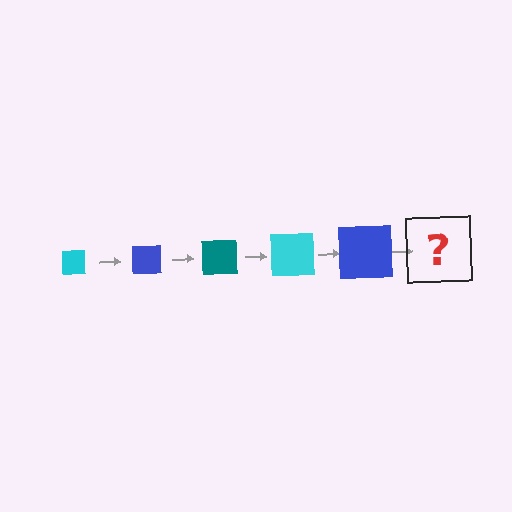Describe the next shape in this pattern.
It should be a teal square, larger than the previous one.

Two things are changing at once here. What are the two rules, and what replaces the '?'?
The two rules are that the square grows larger each step and the color cycles through cyan, blue, and teal. The '?' should be a teal square, larger than the previous one.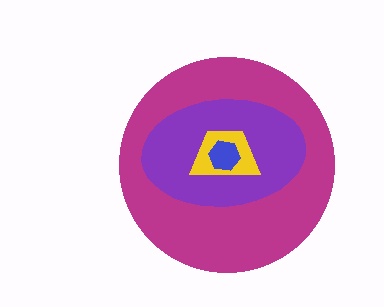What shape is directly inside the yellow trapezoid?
The blue hexagon.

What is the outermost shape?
The magenta circle.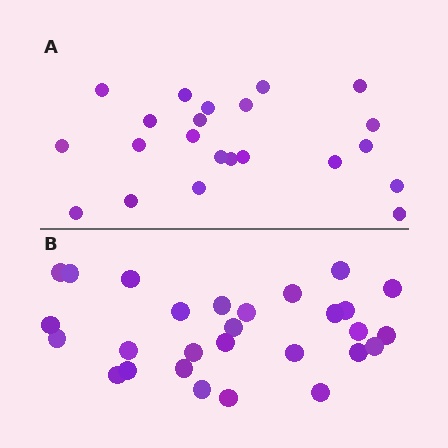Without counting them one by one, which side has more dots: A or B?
Region B (the bottom region) has more dots.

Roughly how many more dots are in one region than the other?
Region B has about 6 more dots than region A.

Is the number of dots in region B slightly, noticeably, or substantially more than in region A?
Region B has noticeably more, but not dramatically so. The ratio is roughly 1.3 to 1.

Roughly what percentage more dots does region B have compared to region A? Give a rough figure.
About 25% more.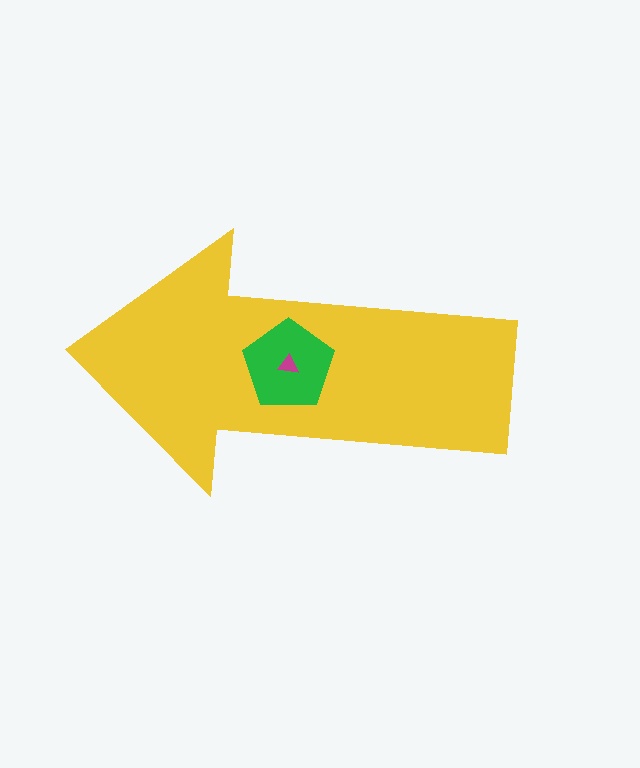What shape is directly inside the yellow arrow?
The green pentagon.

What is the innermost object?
The magenta triangle.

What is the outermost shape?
The yellow arrow.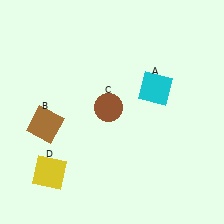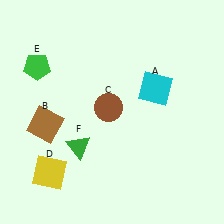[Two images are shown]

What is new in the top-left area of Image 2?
A green pentagon (E) was added in the top-left area of Image 2.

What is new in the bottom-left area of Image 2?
A green triangle (F) was added in the bottom-left area of Image 2.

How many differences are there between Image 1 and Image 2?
There are 2 differences between the two images.